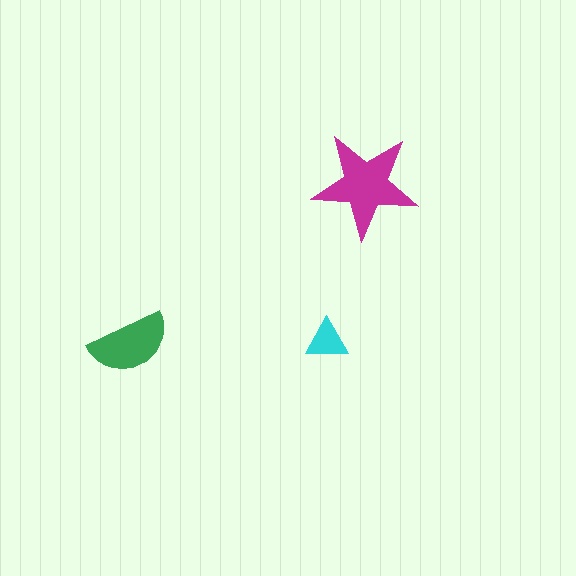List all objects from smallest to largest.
The cyan triangle, the green semicircle, the magenta star.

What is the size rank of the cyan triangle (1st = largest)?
3rd.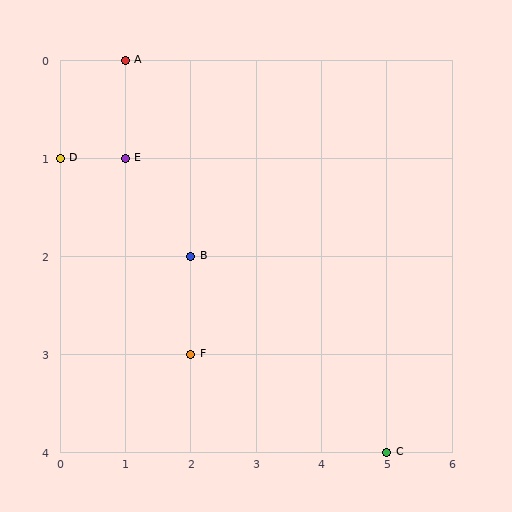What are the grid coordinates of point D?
Point D is at grid coordinates (0, 1).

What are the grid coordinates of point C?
Point C is at grid coordinates (5, 4).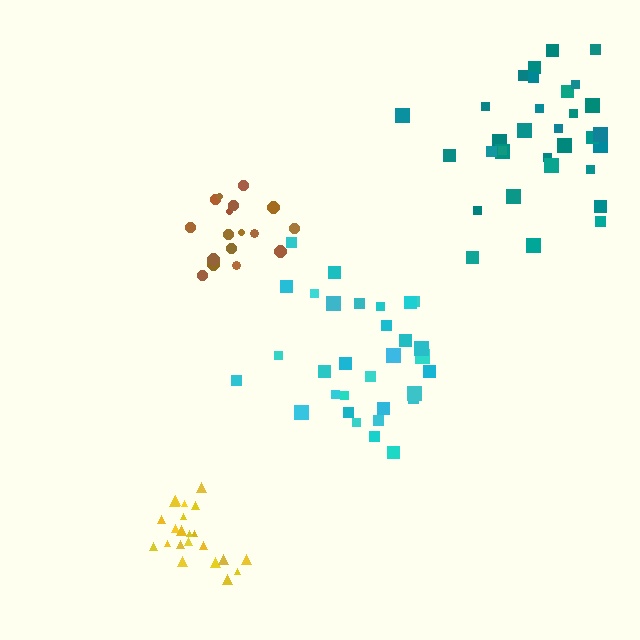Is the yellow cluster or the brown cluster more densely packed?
Yellow.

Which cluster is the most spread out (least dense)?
Teal.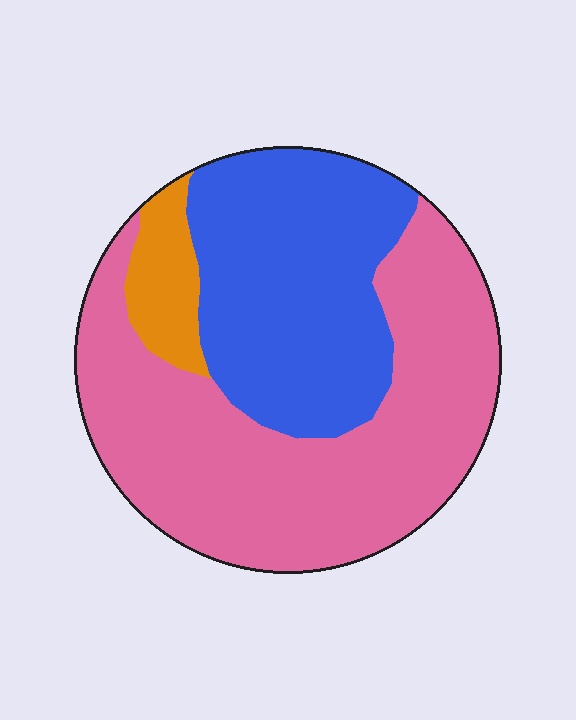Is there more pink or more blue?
Pink.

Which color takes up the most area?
Pink, at roughly 55%.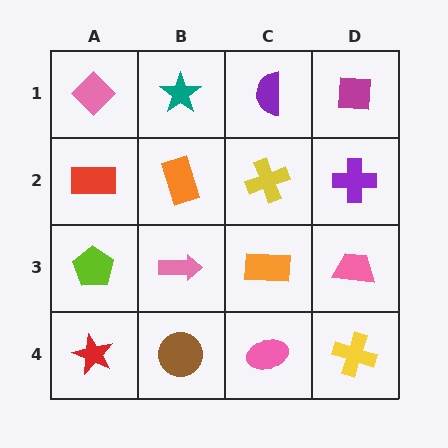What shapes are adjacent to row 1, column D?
A purple cross (row 2, column D), a purple semicircle (row 1, column C).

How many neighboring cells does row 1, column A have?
2.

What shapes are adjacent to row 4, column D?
A pink trapezoid (row 3, column D), a pink ellipse (row 4, column C).